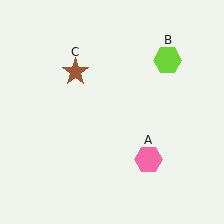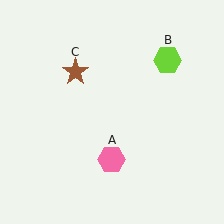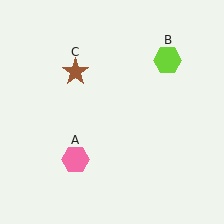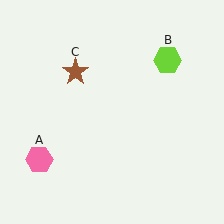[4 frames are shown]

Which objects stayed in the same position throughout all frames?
Lime hexagon (object B) and brown star (object C) remained stationary.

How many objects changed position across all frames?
1 object changed position: pink hexagon (object A).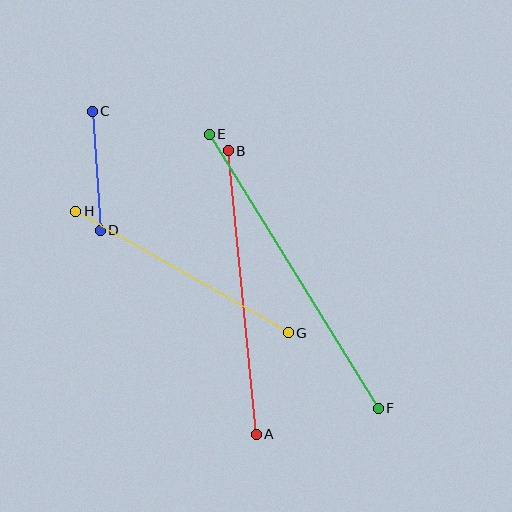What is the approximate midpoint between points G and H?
The midpoint is at approximately (182, 272) pixels.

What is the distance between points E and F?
The distance is approximately 322 pixels.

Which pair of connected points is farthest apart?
Points E and F are farthest apart.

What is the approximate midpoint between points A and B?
The midpoint is at approximately (242, 292) pixels.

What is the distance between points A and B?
The distance is approximately 285 pixels.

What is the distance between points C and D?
The distance is approximately 119 pixels.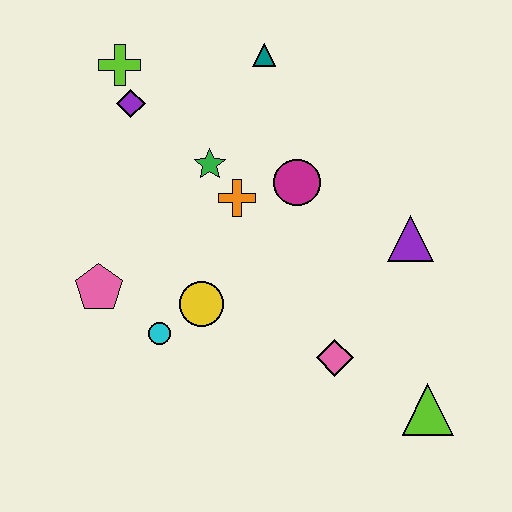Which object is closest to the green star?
The orange cross is closest to the green star.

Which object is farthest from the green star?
The lime triangle is farthest from the green star.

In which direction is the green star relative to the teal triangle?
The green star is below the teal triangle.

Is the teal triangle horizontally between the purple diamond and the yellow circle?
No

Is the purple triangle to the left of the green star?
No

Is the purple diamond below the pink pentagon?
No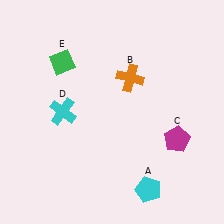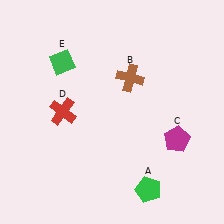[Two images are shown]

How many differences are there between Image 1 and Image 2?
There are 3 differences between the two images.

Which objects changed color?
A changed from cyan to green. B changed from orange to brown. D changed from cyan to red.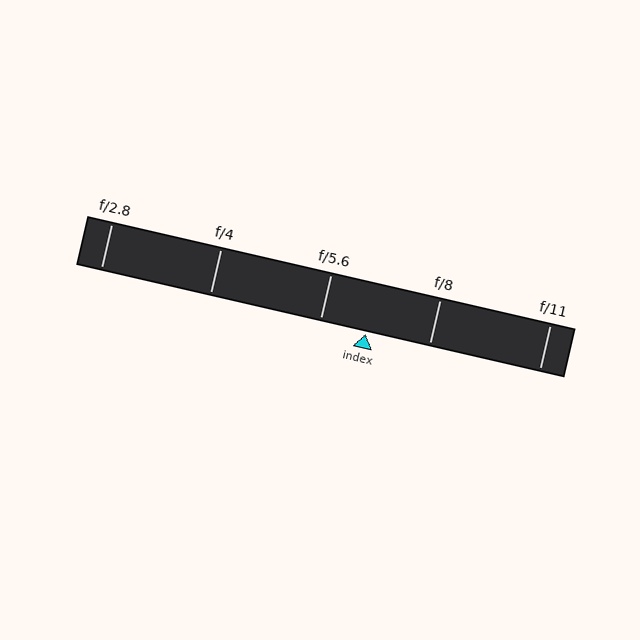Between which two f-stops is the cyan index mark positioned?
The index mark is between f/5.6 and f/8.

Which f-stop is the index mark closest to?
The index mark is closest to f/5.6.